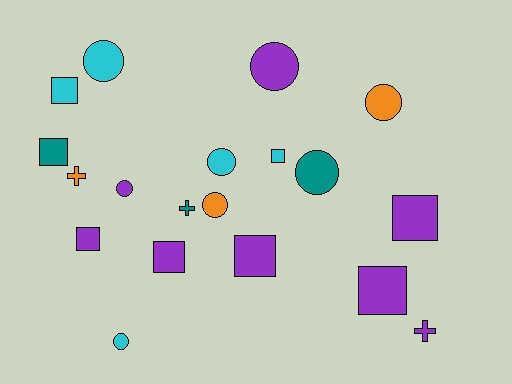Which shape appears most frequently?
Circle, with 8 objects.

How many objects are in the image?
There are 19 objects.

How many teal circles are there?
There is 1 teal circle.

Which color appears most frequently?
Purple, with 8 objects.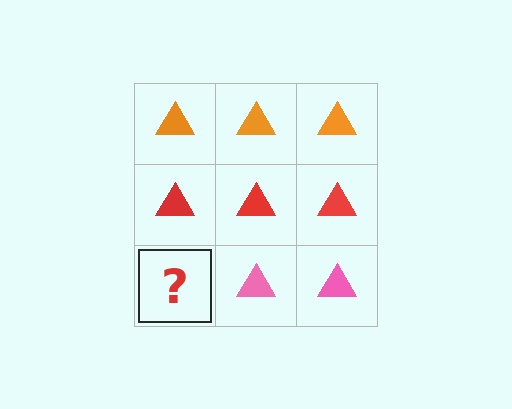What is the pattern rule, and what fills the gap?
The rule is that each row has a consistent color. The gap should be filled with a pink triangle.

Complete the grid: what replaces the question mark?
The question mark should be replaced with a pink triangle.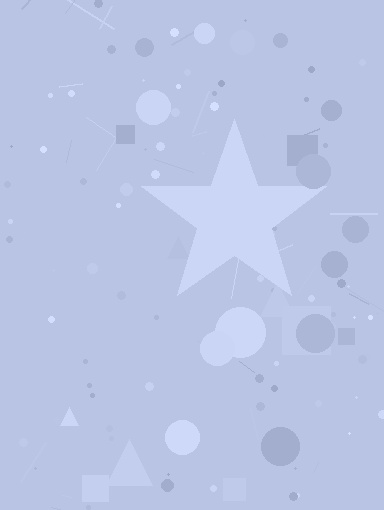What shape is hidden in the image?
A star is hidden in the image.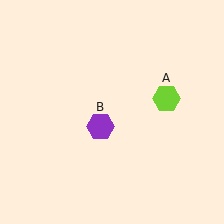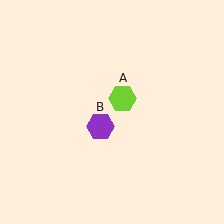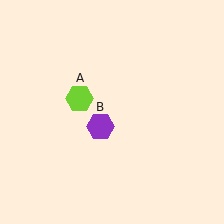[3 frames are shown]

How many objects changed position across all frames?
1 object changed position: lime hexagon (object A).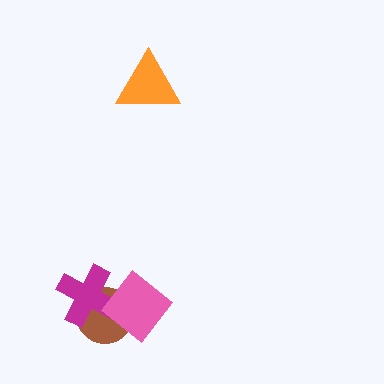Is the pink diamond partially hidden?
No, no other shape covers it.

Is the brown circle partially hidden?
Yes, it is partially covered by another shape.